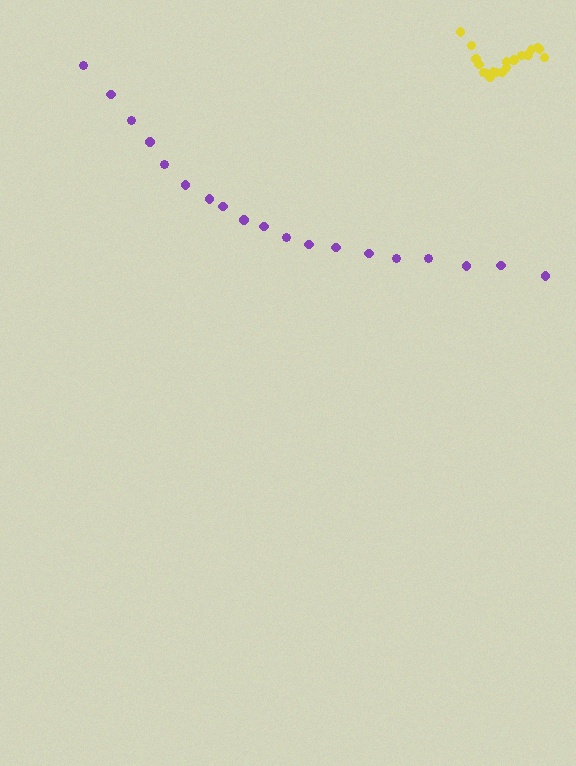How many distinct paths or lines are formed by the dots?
There are 2 distinct paths.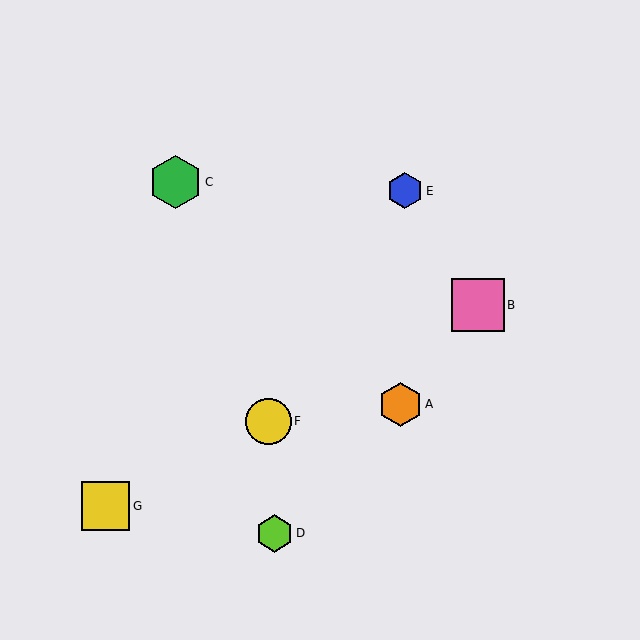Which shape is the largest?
The green hexagon (labeled C) is the largest.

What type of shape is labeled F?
Shape F is a yellow circle.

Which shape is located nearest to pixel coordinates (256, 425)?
The yellow circle (labeled F) at (268, 421) is nearest to that location.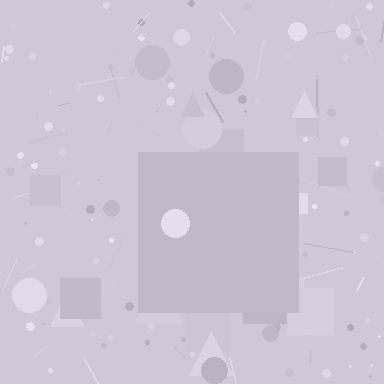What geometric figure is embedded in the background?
A square is embedded in the background.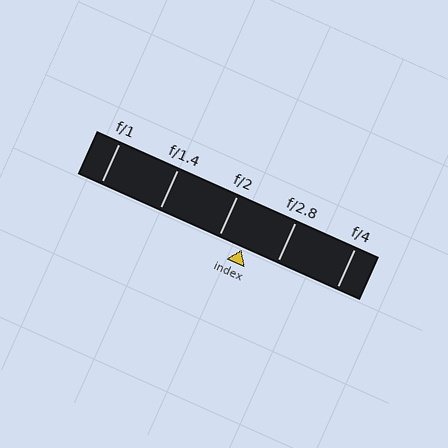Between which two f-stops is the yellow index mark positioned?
The index mark is between f/2 and f/2.8.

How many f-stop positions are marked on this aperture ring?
There are 5 f-stop positions marked.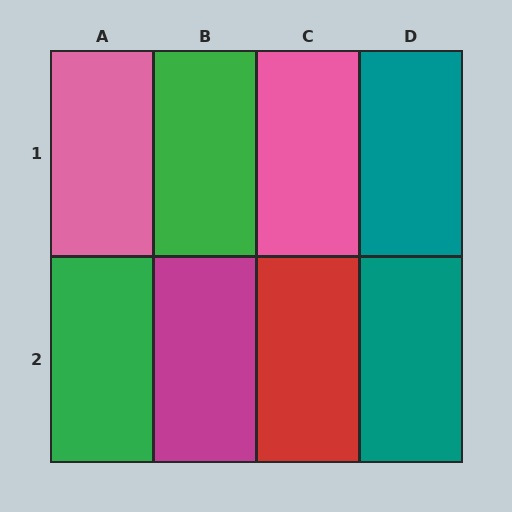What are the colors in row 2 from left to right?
Green, magenta, red, teal.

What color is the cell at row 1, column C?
Pink.